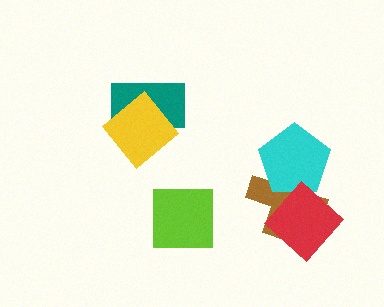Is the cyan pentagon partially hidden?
Yes, it is partially covered by another shape.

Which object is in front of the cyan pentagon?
The red diamond is in front of the cyan pentagon.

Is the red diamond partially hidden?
No, no other shape covers it.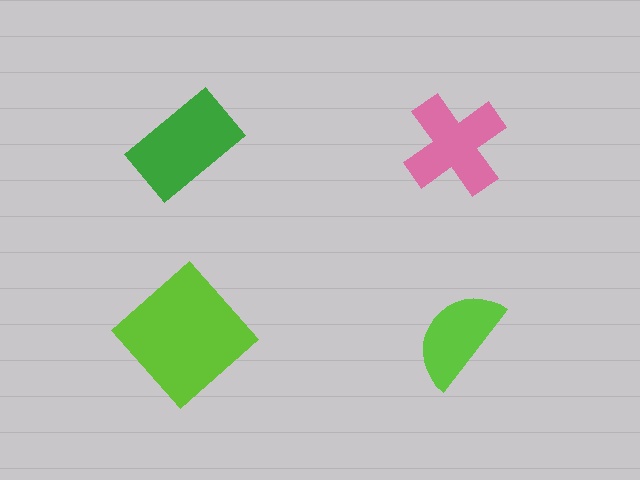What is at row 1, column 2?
A pink cross.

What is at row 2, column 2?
A lime semicircle.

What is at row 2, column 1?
A lime diamond.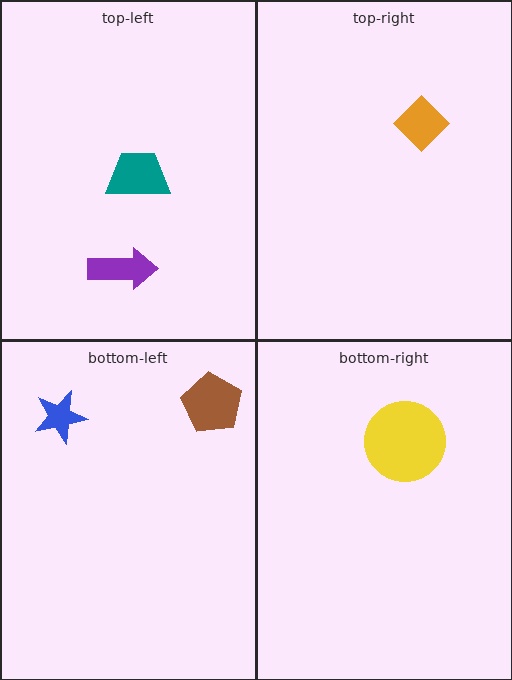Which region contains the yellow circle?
The bottom-right region.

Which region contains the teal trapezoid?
The top-left region.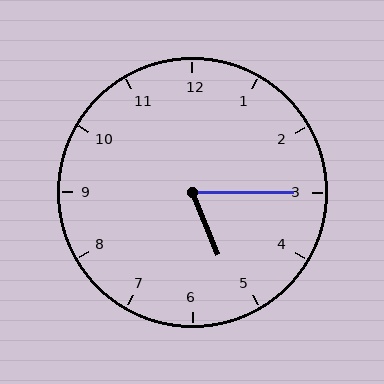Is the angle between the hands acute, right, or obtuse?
It is acute.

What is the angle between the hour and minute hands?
Approximately 68 degrees.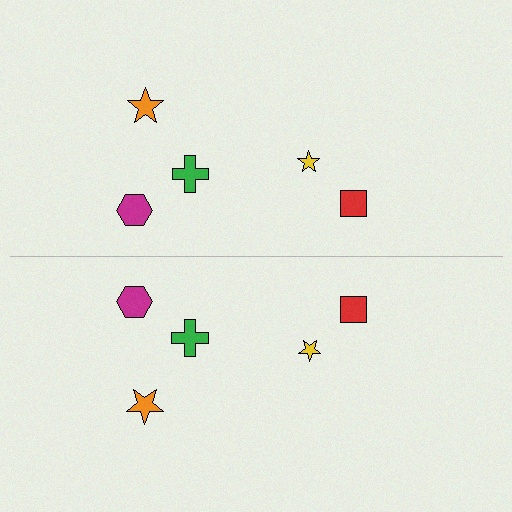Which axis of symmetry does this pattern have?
The pattern has a horizontal axis of symmetry running through the center of the image.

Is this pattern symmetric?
Yes, this pattern has bilateral (reflection) symmetry.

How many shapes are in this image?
There are 10 shapes in this image.